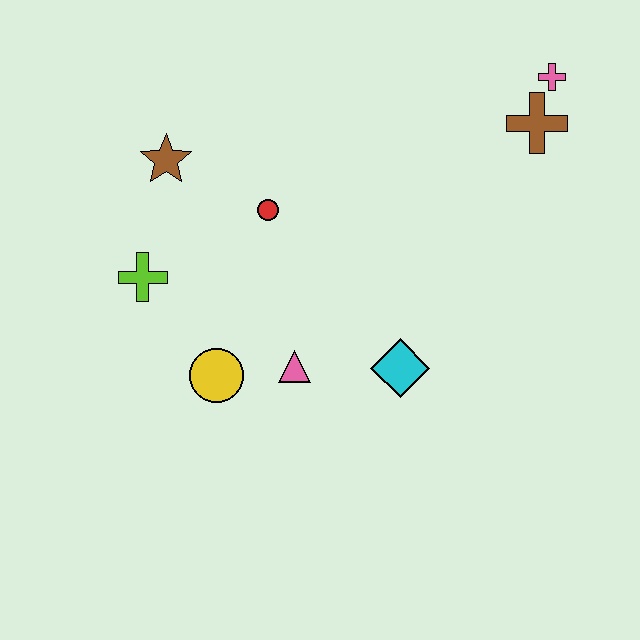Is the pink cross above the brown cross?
Yes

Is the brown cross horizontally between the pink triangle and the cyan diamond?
No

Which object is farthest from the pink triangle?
The pink cross is farthest from the pink triangle.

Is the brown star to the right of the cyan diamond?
No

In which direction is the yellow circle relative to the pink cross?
The yellow circle is to the left of the pink cross.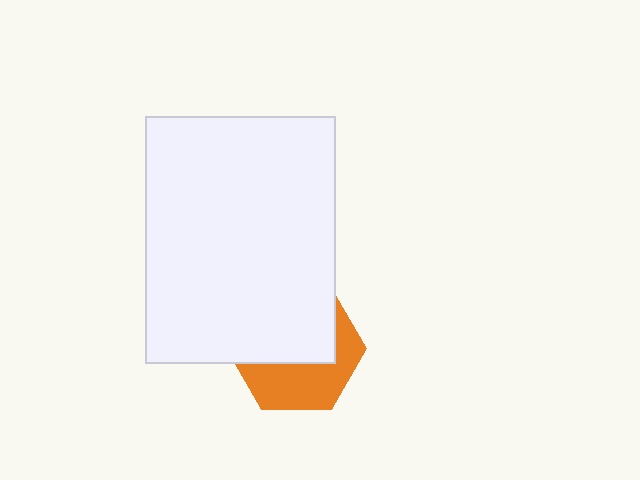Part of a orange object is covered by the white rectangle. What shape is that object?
It is a hexagon.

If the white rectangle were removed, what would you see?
You would see the complete orange hexagon.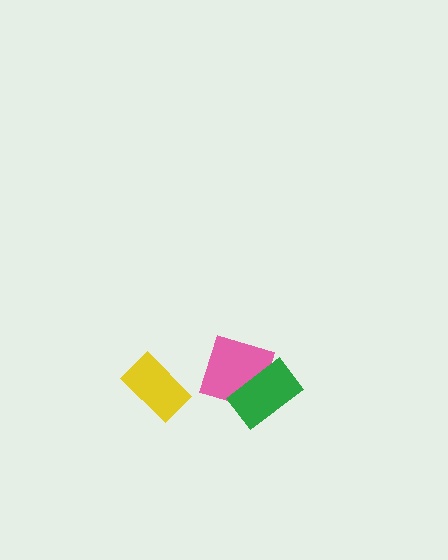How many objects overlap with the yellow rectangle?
0 objects overlap with the yellow rectangle.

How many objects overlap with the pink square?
1 object overlaps with the pink square.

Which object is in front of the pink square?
The green rectangle is in front of the pink square.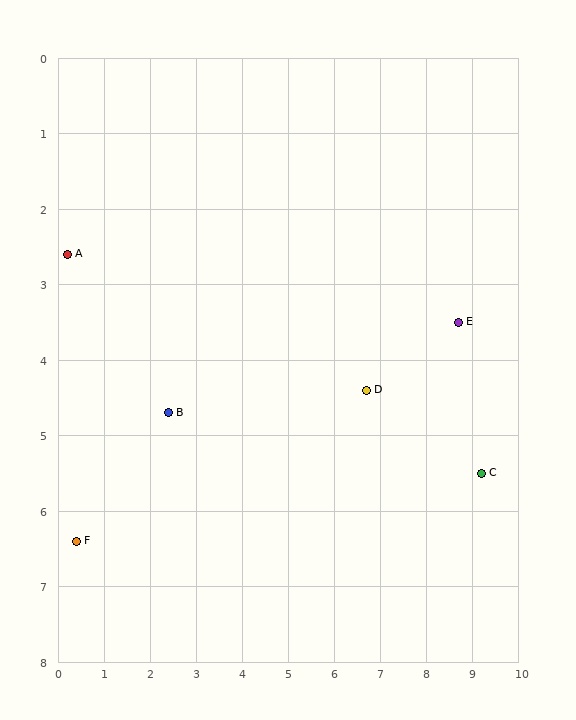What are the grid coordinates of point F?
Point F is at approximately (0.4, 6.4).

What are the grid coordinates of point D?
Point D is at approximately (6.7, 4.4).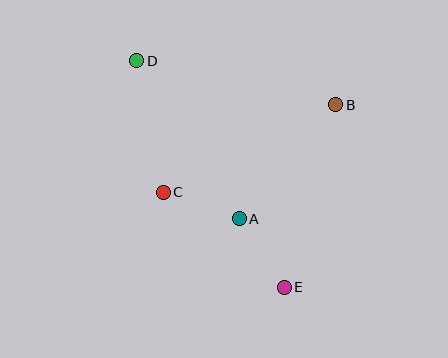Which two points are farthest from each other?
Points D and E are farthest from each other.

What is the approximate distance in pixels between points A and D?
The distance between A and D is approximately 188 pixels.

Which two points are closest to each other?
Points A and C are closest to each other.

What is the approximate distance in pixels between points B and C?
The distance between B and C is approximately 193 pixels.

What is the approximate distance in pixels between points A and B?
The distance between A and B is approximately 149 pixels.